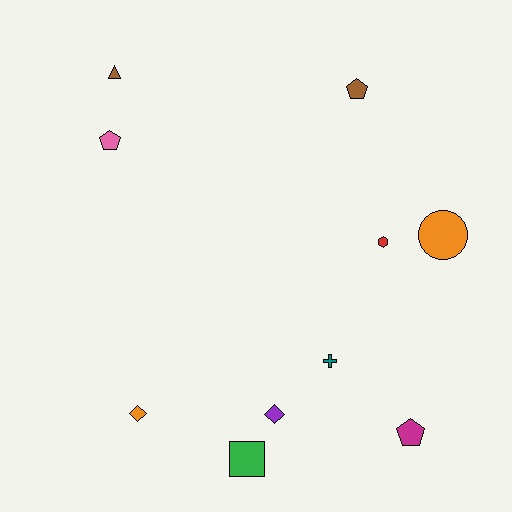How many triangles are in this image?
There is 1 triangle.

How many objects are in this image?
There are 10 objects.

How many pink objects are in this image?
There is 1 pink object.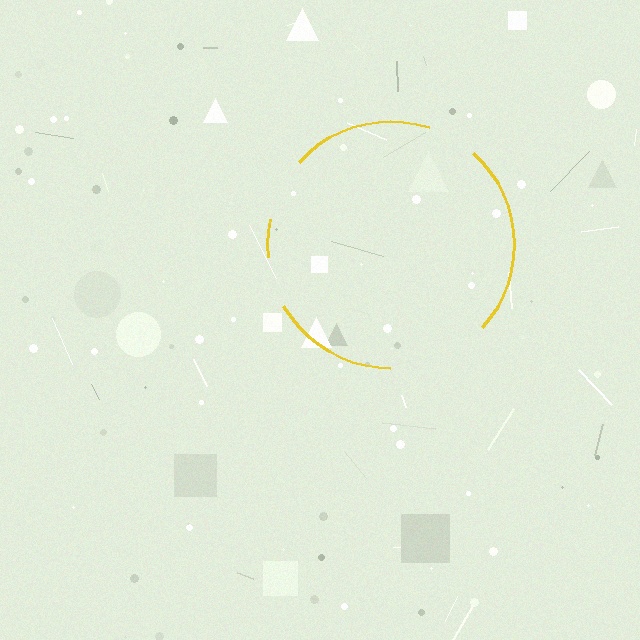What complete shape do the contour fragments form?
The contour fragments form a circle.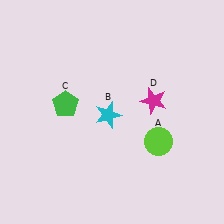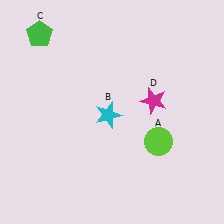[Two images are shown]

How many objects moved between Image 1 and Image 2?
1 object moved between the two images.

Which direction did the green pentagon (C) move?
The green pentagon (C) moved up.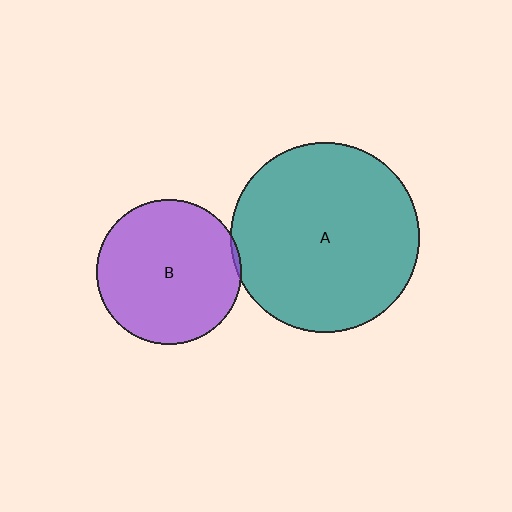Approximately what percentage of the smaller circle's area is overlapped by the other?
Approximately 5%.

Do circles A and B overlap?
Yes.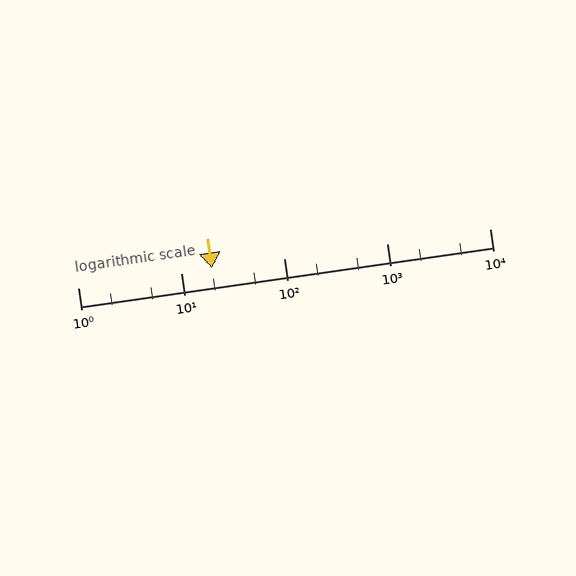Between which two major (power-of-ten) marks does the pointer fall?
The pointer is between 10 and 100.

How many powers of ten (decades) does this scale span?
The scale spans 4 decades, from 1 to 10000.